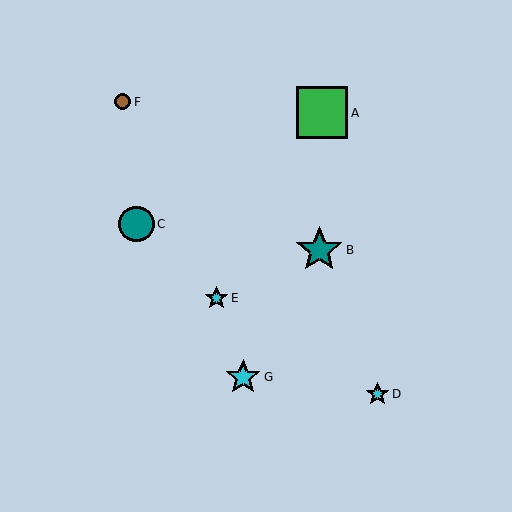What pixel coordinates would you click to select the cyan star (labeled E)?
Click at (216, 298) to select the cyan star E.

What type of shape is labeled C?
Shape C is a teal circle.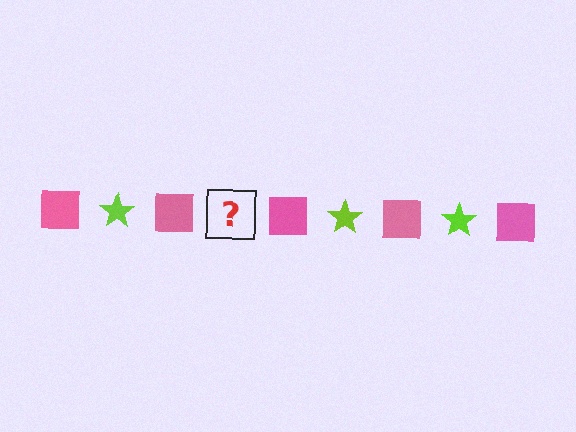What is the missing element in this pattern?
The missing element is a lime star.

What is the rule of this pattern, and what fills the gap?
The rule is that the pattern alternates between pink square and lime star. The gap should be filled with a lime star.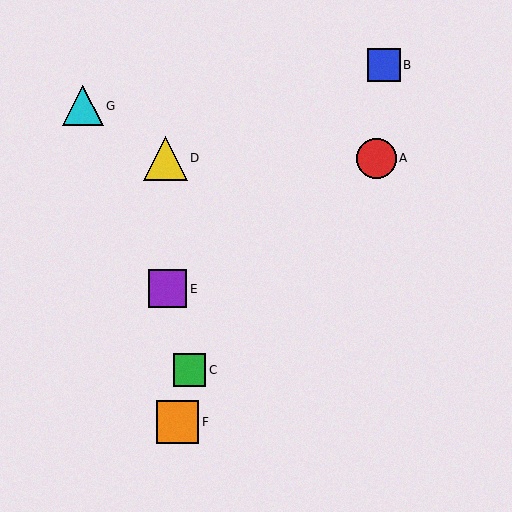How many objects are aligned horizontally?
2 objects (A, D) are aligned horizontally.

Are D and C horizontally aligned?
No, D is at y≈158 and C is at y≈370.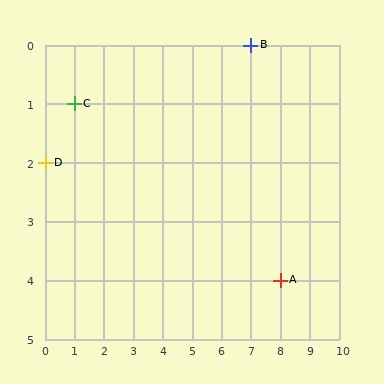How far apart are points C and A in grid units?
Points C and A are 7 columns and 3 rows apart (about 7.6 grid units diagonally).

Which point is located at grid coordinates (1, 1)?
Point C is at (1, 1).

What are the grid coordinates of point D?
Point D is at grid coordinates (0, 2).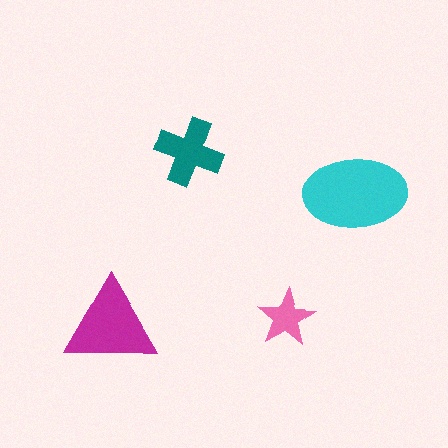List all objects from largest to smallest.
The cyan ellipse, the magenta triangle, the teal cross, the pink star.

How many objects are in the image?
There are 4 objects in the image.